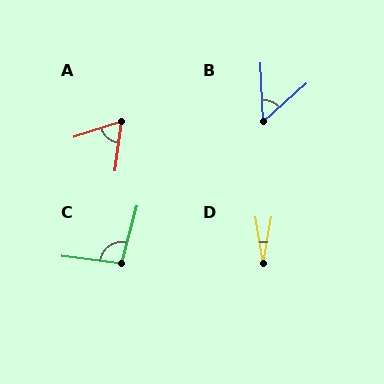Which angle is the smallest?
D, at approximately 20 degrees.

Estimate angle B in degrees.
Approximately 51 degrees.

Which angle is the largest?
C, at approximately 98 degrees.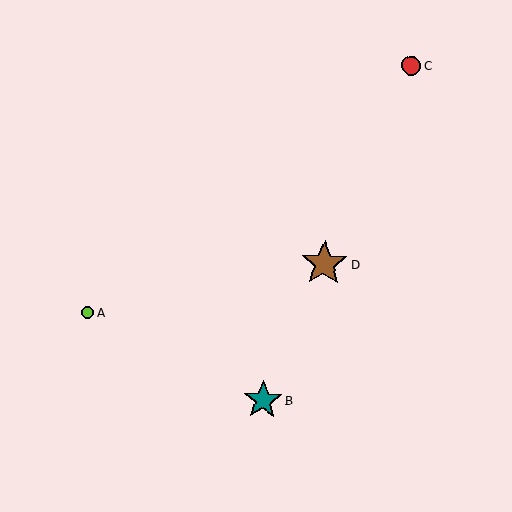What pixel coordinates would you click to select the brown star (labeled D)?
Click at (324, 264) to select the brown star D.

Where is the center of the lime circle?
The center of the lime circle is at (88, 312).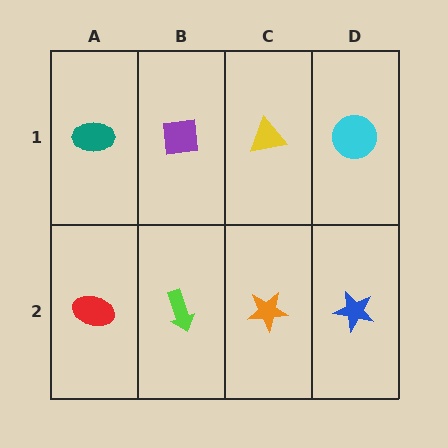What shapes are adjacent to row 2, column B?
A purple square (row 1, column B), a red ellipse (row 2, column A), an orange star (row 2, column C).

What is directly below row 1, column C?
An orange star.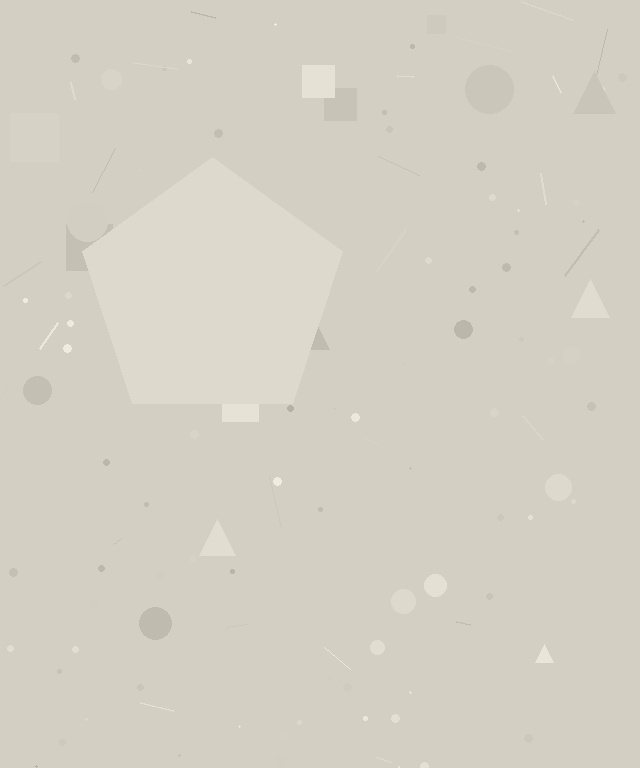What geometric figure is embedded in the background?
A pentagon is embedded in the background.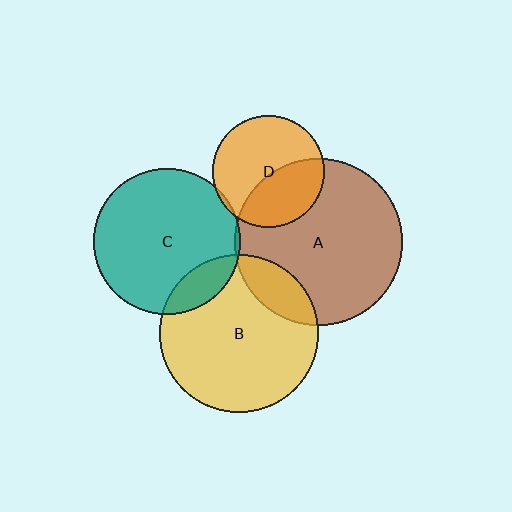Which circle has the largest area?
Circle A (brown).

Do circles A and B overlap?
Yes.